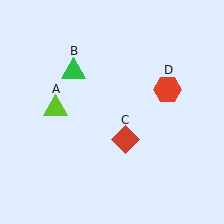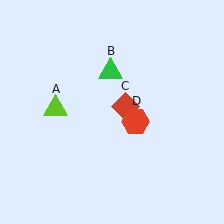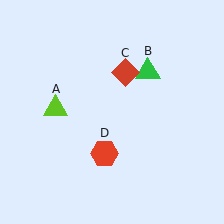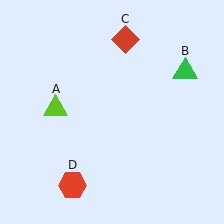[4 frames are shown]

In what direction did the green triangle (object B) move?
The green triangle (object B) moved right.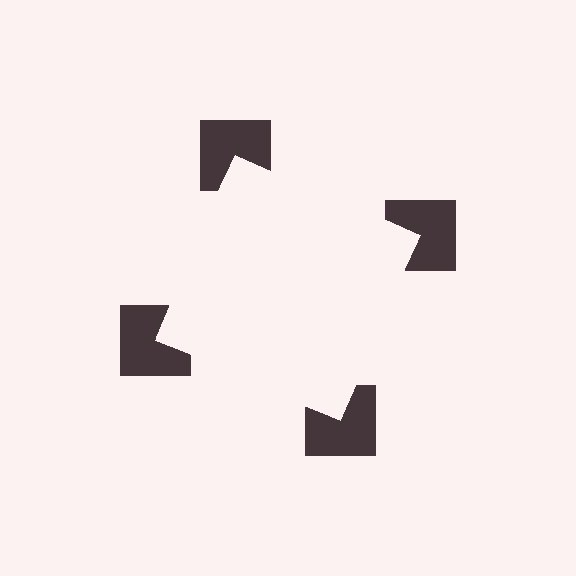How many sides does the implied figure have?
4 sides.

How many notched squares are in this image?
There are 4 — one at each vertex of the illusory square.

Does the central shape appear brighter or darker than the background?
It typically appears slightly brighter than the background, even though no actual brightness change is drawn.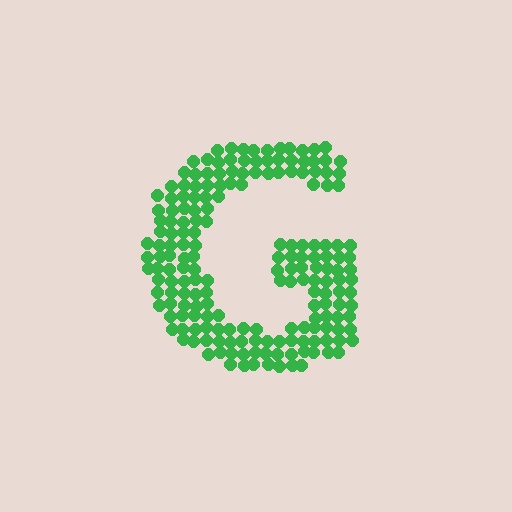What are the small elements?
The small elements are circles.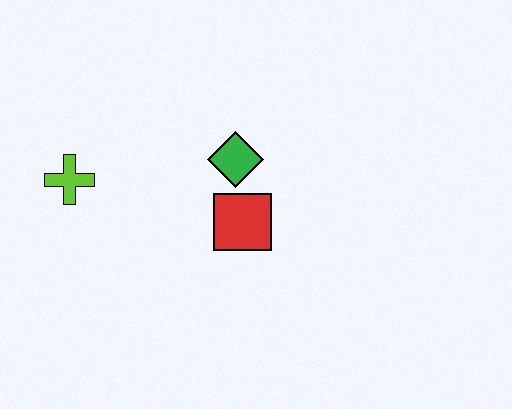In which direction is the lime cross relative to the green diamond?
The lime cross is to the left of the green diamond.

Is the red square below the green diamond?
Yes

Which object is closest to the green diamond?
The red square is closest to the green diamond.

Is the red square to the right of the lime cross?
Yes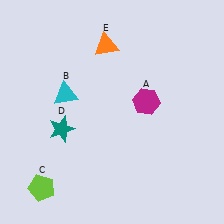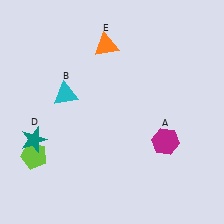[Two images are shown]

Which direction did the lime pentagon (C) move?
The lime pentagon (C) moved up.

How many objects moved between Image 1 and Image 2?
3 objects moved between the two images.